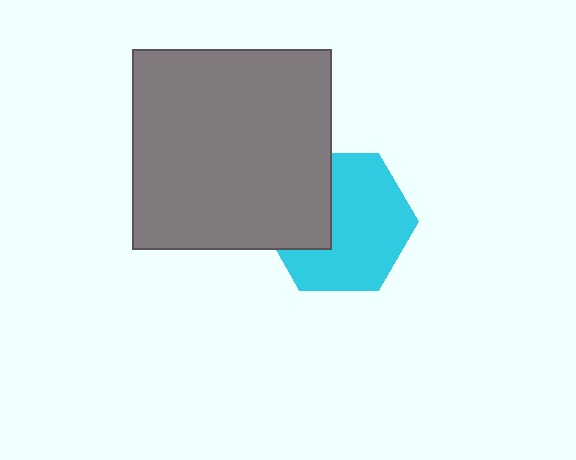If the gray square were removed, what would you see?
You would see the complete cyan hexagon.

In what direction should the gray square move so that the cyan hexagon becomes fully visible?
The gray square should move left. That is the shortest direction to clear the overlap and leave the cyan hexagon fully visible.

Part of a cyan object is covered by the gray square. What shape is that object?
It is a hexagon.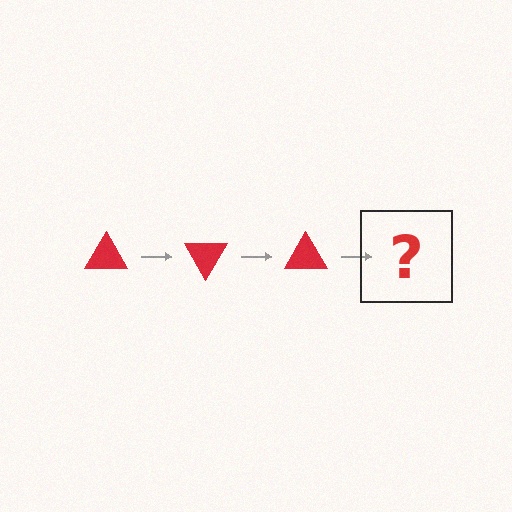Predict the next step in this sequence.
The next step is a red triangle rotated 180 degrees.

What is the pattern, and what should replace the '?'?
The pattern is that the triangle rotates 60 degrees each step. The '?' should be a red triangle rotated 180 degrees.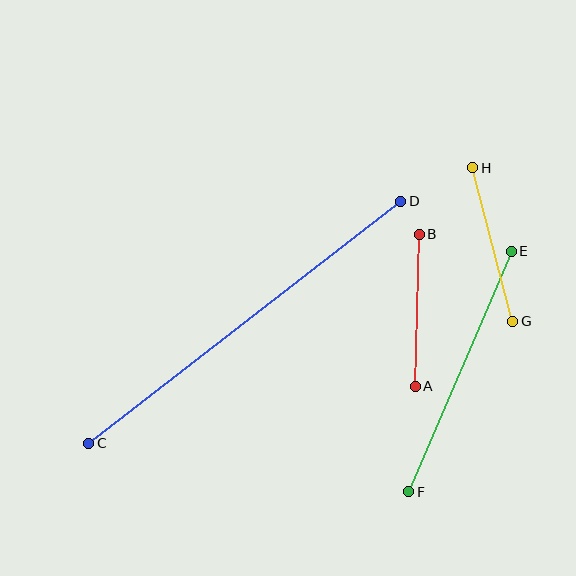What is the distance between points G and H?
The distance is approximately 159 pixels.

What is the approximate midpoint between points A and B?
The midpoint is at approximately (417, 310) pixels.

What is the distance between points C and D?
The distance is approximately 395 pixels.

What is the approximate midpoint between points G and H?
The midpoint is at approximately (493, 244) pixels.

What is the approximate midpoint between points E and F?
The midpoint is at approximately (460, 371) pixels.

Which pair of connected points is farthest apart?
Points C and D are farthest apart.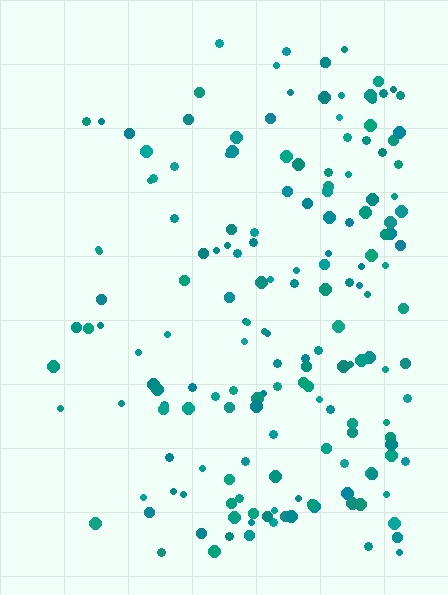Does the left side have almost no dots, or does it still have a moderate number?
Still a moderate number, just noticeably fewer than the right.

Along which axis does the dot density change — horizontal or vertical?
Horizontal.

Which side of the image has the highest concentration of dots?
The right.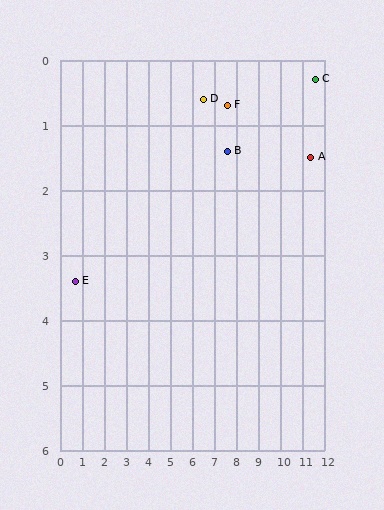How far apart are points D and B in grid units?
Points D and B are about 1.4 grid units apart.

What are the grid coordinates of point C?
Point C is at approximately (11.6, 0.3).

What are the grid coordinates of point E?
Point E is at approximately (0.7, 3.4).